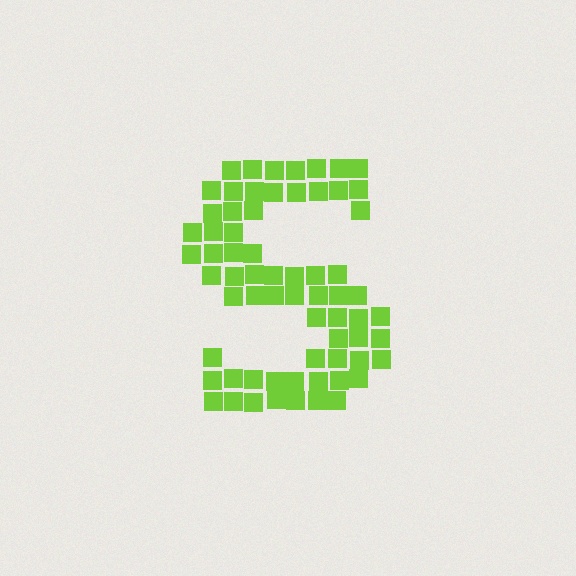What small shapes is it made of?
It is made of small squares.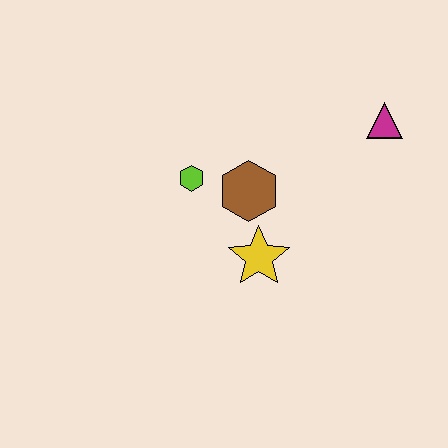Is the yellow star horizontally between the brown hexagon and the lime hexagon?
No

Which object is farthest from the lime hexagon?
The magenta triangle is farthest from the lime hexagon.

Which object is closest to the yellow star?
The brown hexagon is closest to the yellow star.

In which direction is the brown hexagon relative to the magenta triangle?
The brown hexagon is to the left of the magenta triangle.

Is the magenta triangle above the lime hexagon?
Yes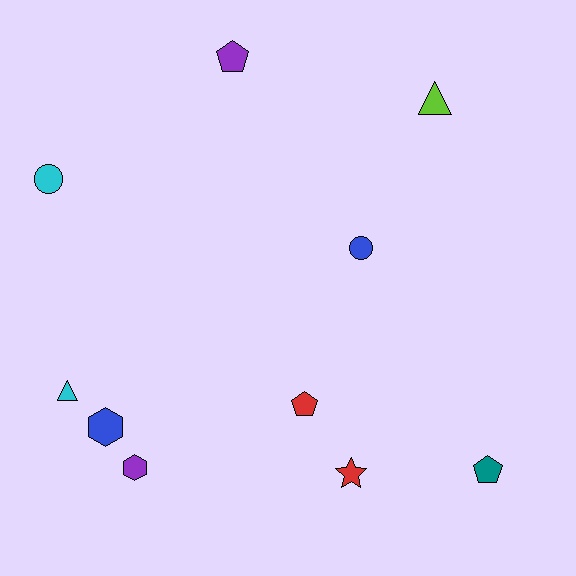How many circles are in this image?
There are 2 circles.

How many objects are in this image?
There are 10 objects.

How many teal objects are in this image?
There is 1 teal object.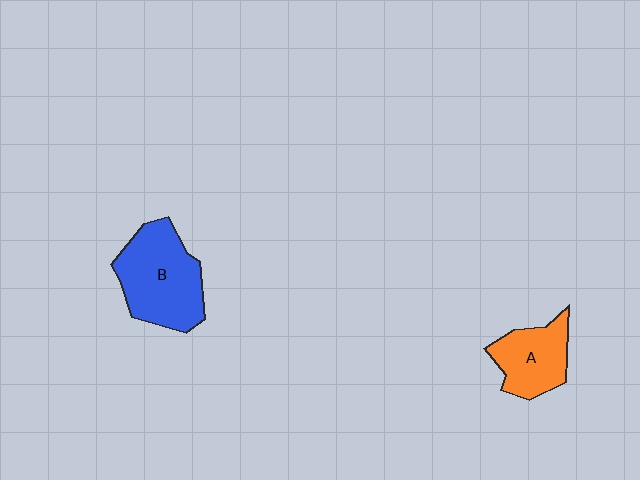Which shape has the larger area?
Shape B (blue).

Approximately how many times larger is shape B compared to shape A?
Approximately 1.5 times.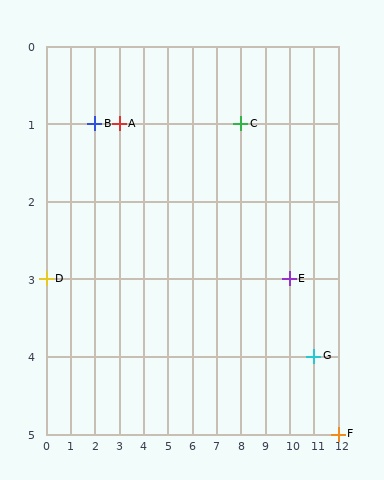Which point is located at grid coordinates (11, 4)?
Point G is at (11, 4).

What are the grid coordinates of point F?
Point F is at grid coordinates (12, 5).